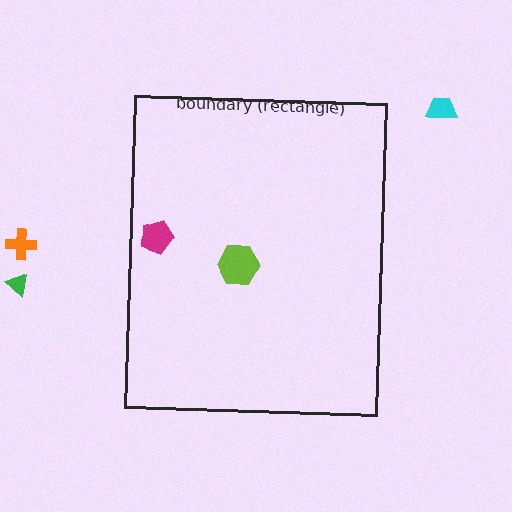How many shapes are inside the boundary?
2 inside, 3 outside.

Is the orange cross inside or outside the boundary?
Outside.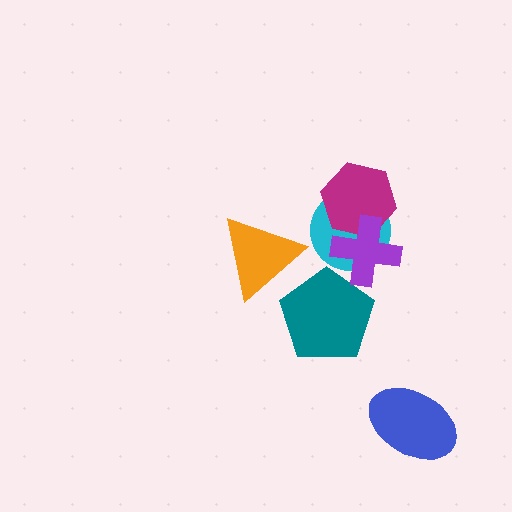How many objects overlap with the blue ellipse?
0 objects overlap with the blue ellipse.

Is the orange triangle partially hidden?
No, no other shape covers it.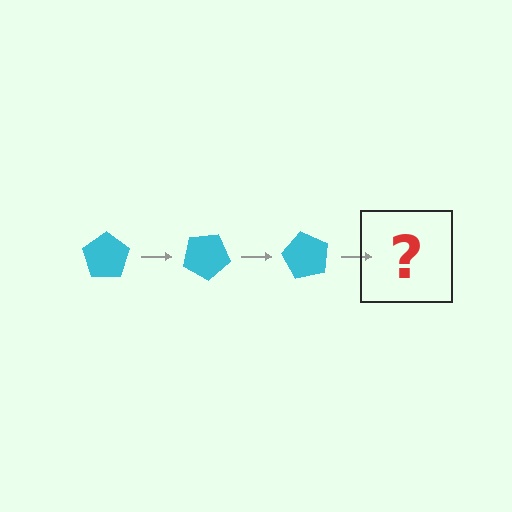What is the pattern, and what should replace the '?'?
The pattern is that the pentagon rotates 30 degrees each step. The '?' should be a cyan pentagon rotated 90 degrees.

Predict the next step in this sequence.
The next step is a cyan pentagon rotated 90 degrees.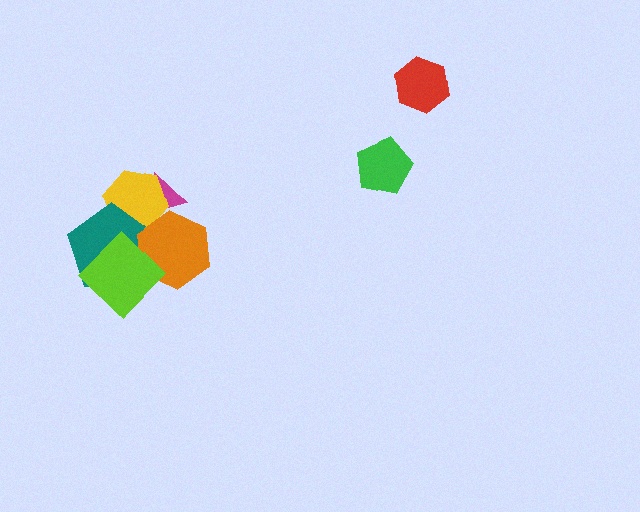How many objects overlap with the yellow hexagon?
3 objects overlap with the yellow hexagon.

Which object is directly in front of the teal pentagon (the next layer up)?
The orange hexagon is directly in front of the teal pentagon.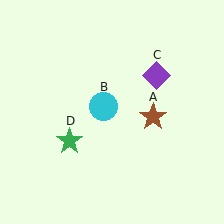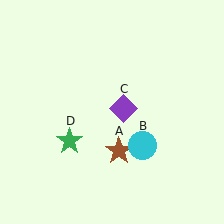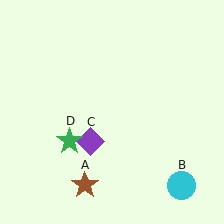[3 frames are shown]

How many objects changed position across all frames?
3 objects changed position: brown star (object A), cyan circle (object B), purple diamond (object C).